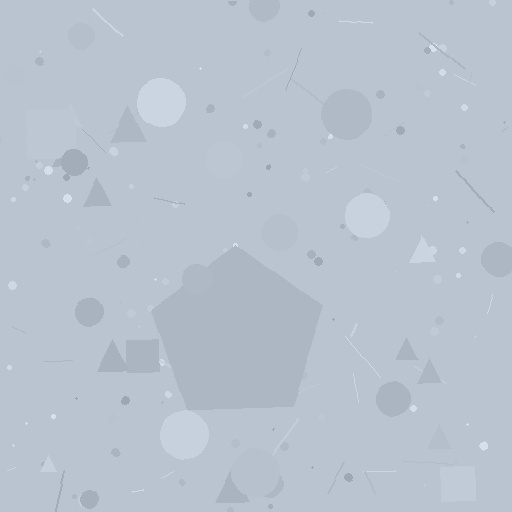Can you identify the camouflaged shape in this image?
The camouflaged shape is a pentagon.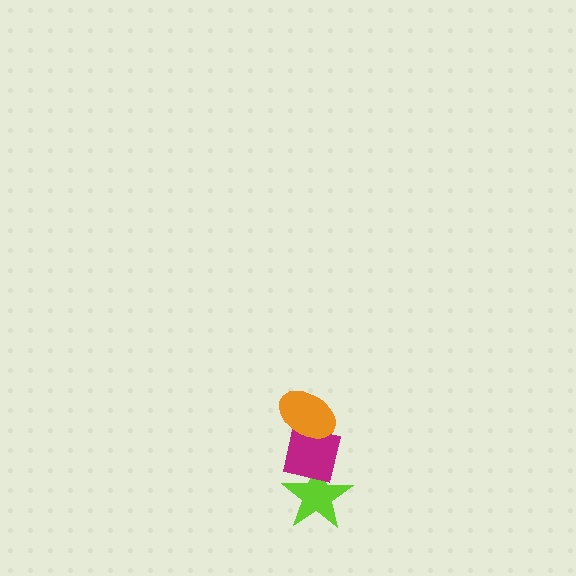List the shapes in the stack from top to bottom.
From top to bottom: the orange ellipse, the magenta square, the lime star.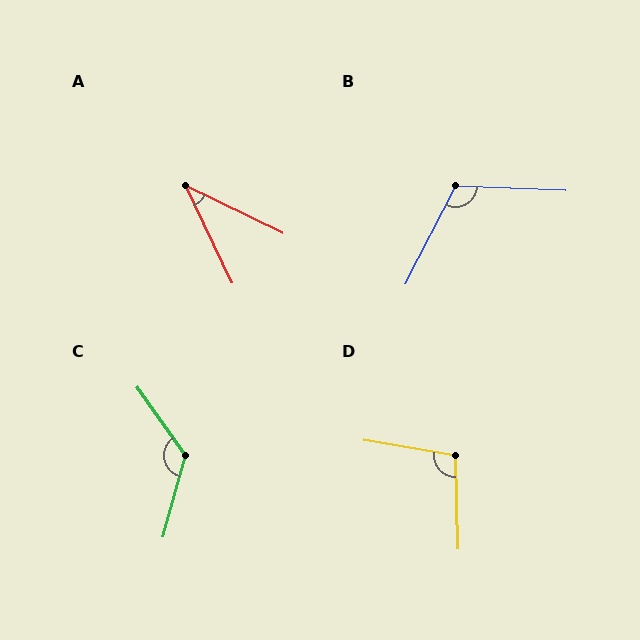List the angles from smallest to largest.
A (38°), D (101°), B (115°), C (129°).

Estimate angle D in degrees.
Approximately 101 degrees.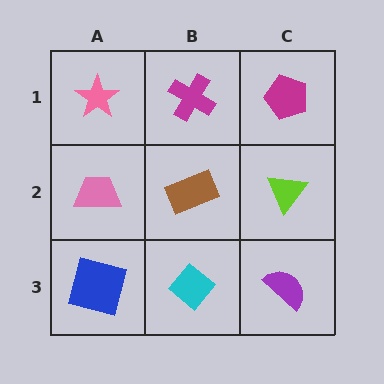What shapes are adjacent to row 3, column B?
A brown rectangle (row 2, column B), a blue square (row 3, column A), a purple semicircle (row 3, column C).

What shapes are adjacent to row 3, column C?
A lime triangle (row 2, column C), a cyan diamond (row 3, column B).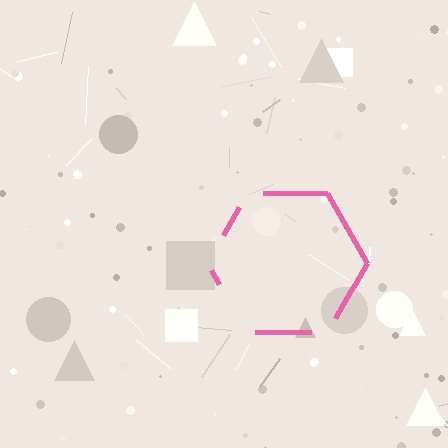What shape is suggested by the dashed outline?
The dashed outline suggests a hexagon.